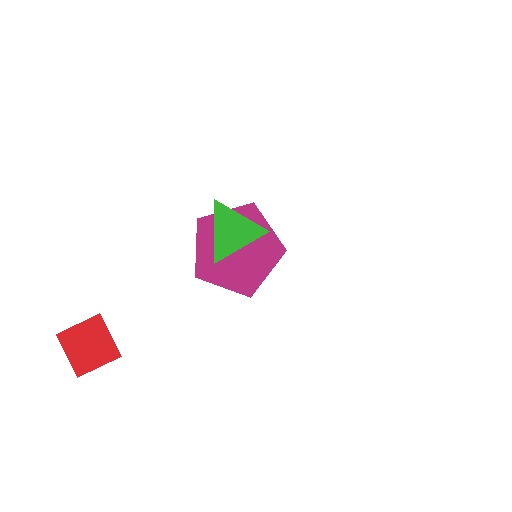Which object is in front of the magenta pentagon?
The green triangle is in front of the magenta pentagon.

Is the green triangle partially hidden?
No, no other shape covers it.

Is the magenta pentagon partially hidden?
Yes, it is partially covered by another shape.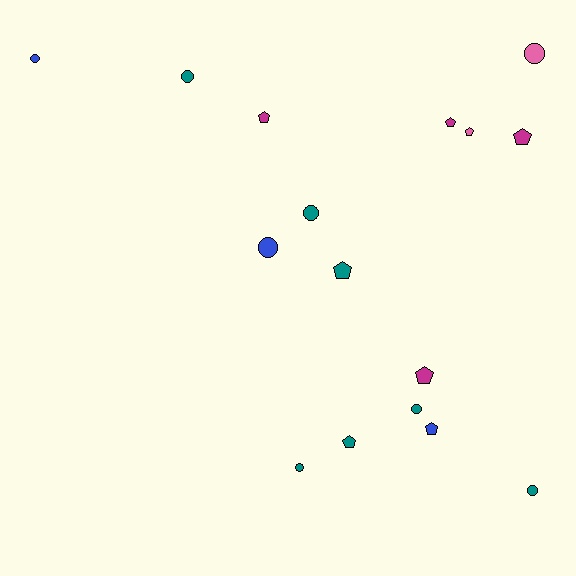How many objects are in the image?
There are 16 objects.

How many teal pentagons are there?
There are 2 teal pentagons.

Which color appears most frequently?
Teal, with 7 objects.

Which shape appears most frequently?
Pentagon, with 8 objects.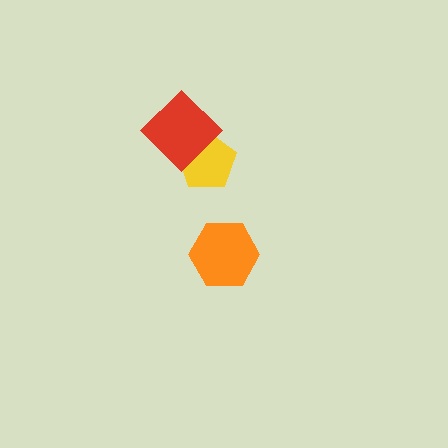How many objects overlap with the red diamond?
1 object overlaps with the red diamond.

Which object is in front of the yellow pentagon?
The red diamond is in front of the yellow pentagon.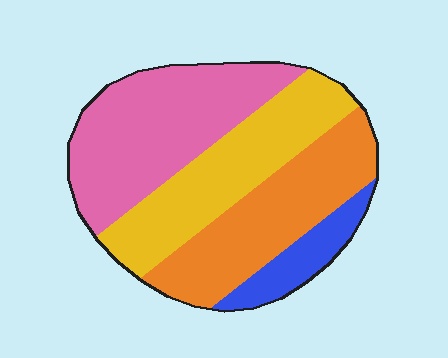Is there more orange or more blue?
Orange.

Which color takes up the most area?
Pink, at roughly 35%.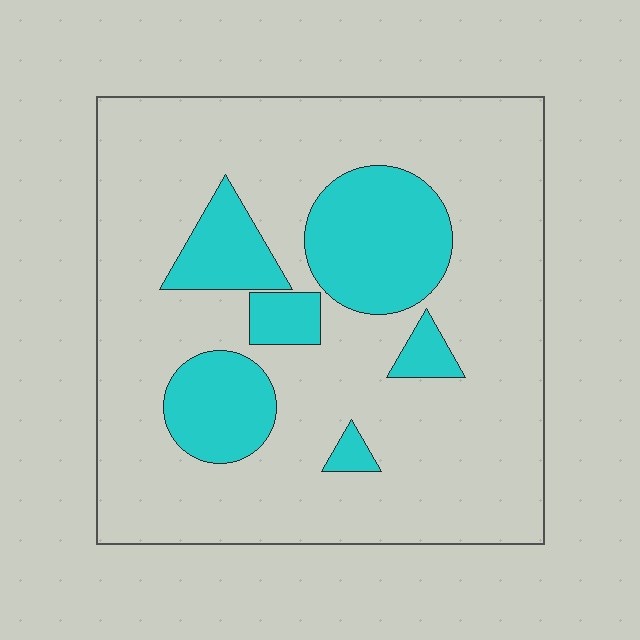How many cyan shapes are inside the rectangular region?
6.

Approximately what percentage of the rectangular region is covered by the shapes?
Approximately 20%.